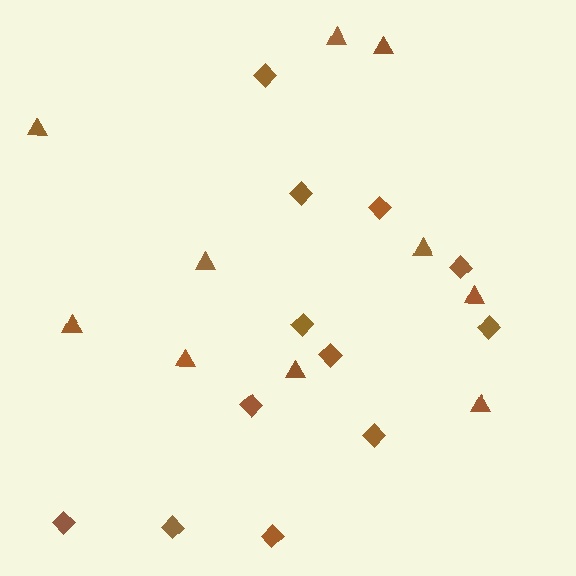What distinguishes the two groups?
There are 2 groups: one group of triangles (10) and one group of diamonds (12).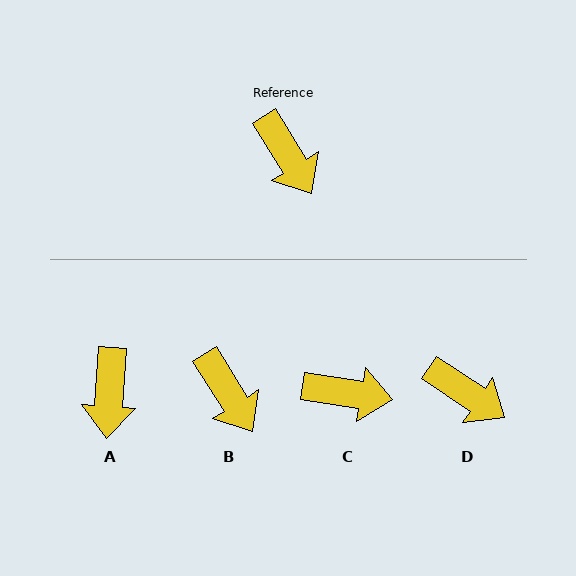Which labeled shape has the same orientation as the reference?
B.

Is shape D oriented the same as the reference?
No, it is off by about 25 degrees.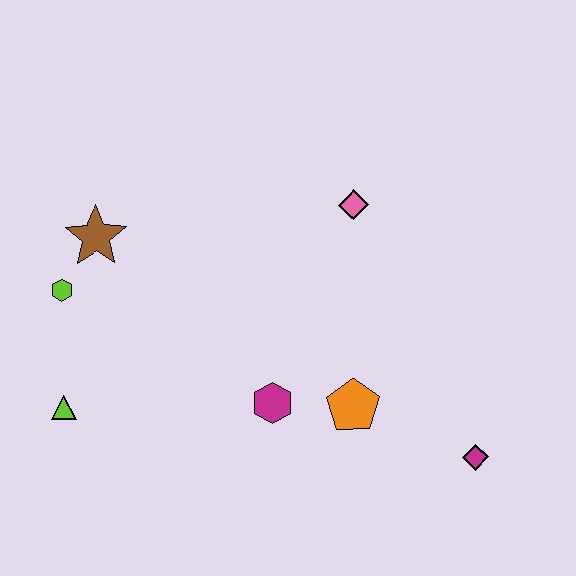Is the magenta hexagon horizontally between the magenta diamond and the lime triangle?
Yes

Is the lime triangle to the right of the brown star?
No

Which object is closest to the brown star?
The lime hexagon is closest to the brown star.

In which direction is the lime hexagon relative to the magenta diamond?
The lime hexagon is to the left of the magenta diamond.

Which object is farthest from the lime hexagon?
The magenta diamond is farthest from the lime hexagon.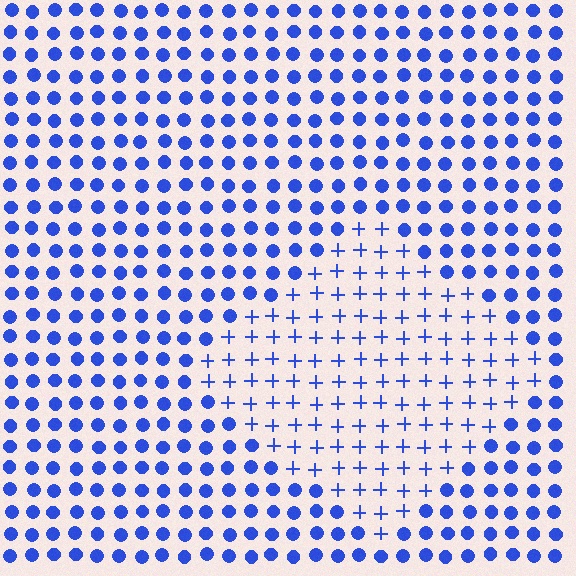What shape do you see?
I see a diamond.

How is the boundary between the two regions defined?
The boundary is defined by a change in element shape: plus signs inside vs. circles outside. All elements share the same color and spacing.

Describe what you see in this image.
The image is filled with small blue elements arranged in a uniform grid. A diamond-shaped region contains plus signs, while the surrounding area contains circles. The boundary is defined purely by the change in element shape.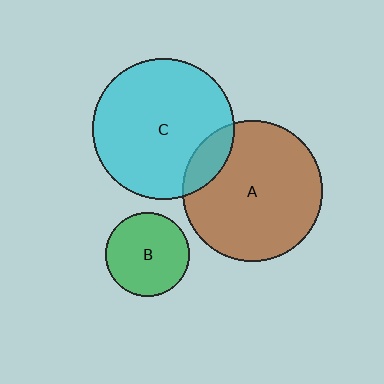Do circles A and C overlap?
Yes.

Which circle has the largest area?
Circle C (cyan).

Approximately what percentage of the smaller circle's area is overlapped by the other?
Approximately 15%.